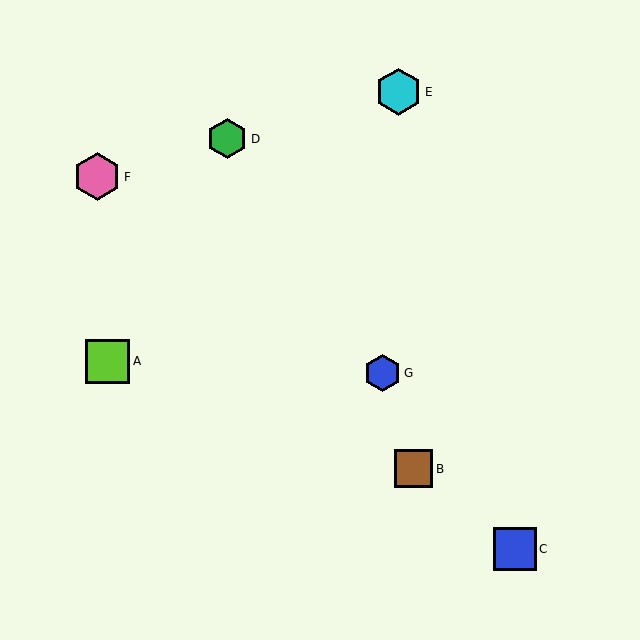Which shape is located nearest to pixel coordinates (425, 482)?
The brown square (labeled B) at (414, 469) is nearest to that location.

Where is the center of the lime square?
The center of the lime square is at (108, 361).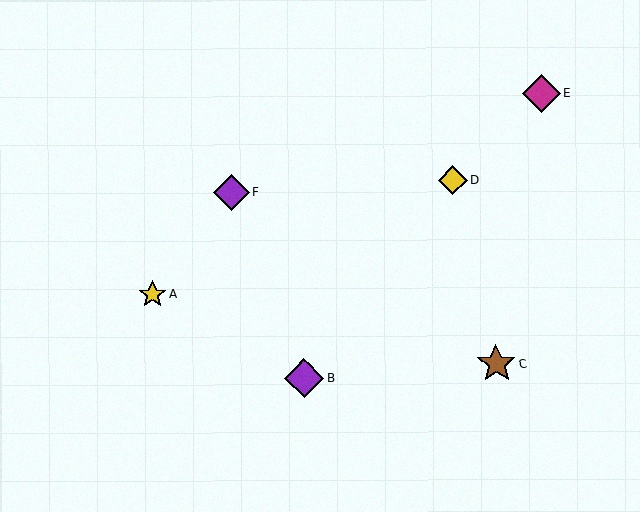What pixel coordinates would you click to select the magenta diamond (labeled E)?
Click at (542, 93) to select the magenta diamond E.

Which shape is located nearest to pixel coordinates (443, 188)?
The yellow diamond (labeled D) at (453, 180) is nearest to that location.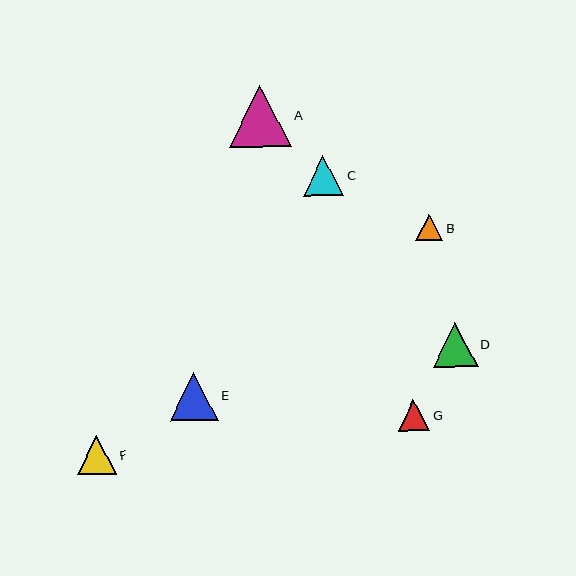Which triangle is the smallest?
Triangle B is the smallest with a size of approximately 27 pixels.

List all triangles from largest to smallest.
From largest to smallest: A, E, D, C, F, G, B.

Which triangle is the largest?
Triangle A is the largest with a size of approximately 62 pixels.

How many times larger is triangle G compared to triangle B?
Triangle G is approximately 1.2 times the size of triangle B.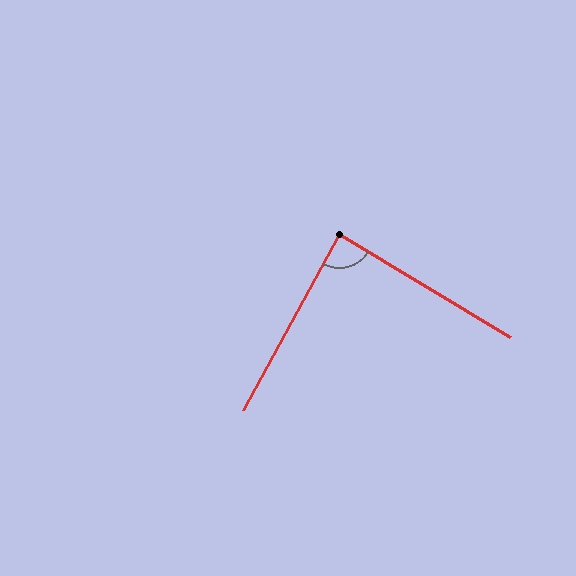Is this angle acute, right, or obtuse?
It is approximately a right angle.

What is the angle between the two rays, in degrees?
Approximately 87 degrees.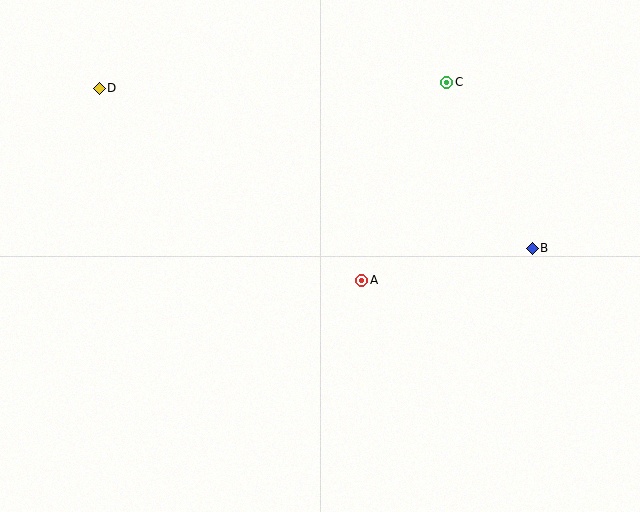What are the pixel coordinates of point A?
Point A is at (362, 280).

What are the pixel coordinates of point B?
Point B is at (532, 248).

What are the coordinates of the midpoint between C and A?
The midpoint between C and A is at (404, 181).